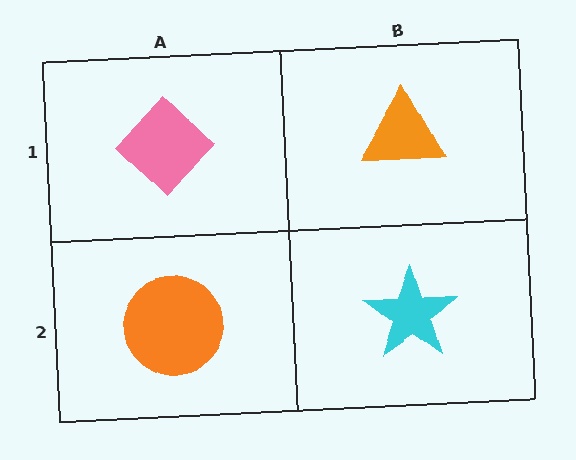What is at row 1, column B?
An orange triangle.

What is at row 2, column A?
An orange circle.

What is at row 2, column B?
A cyan star.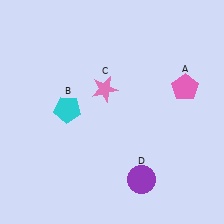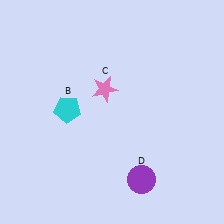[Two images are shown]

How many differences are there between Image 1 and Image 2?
There is 1 difference between the two images.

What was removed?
The pink pentagon (A) was removed in Image 2.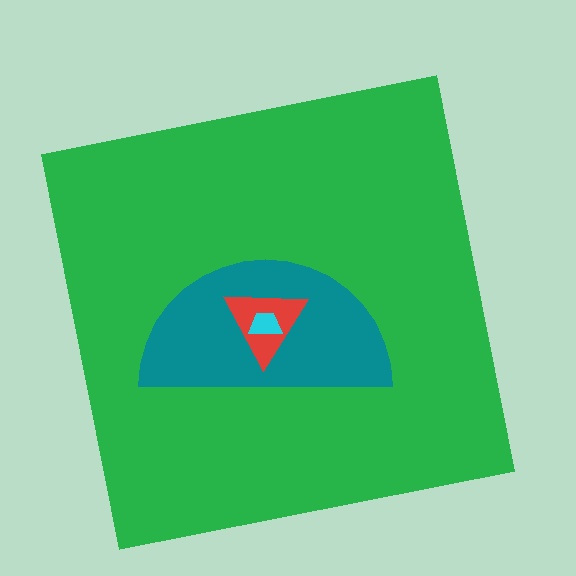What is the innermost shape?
The cyan trapezoid.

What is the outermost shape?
The green square.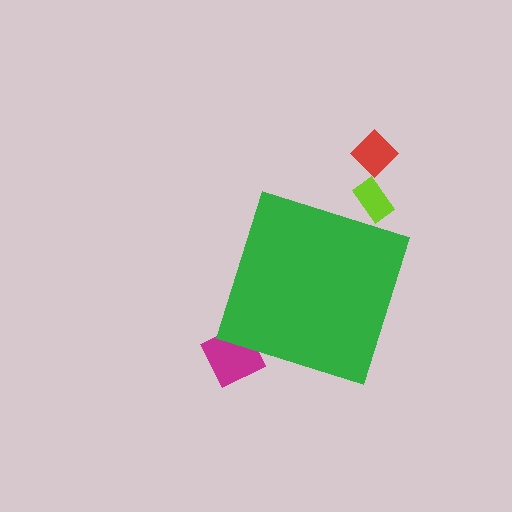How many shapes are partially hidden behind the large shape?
2 shapes are partially hidden.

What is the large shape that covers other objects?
A green diamond.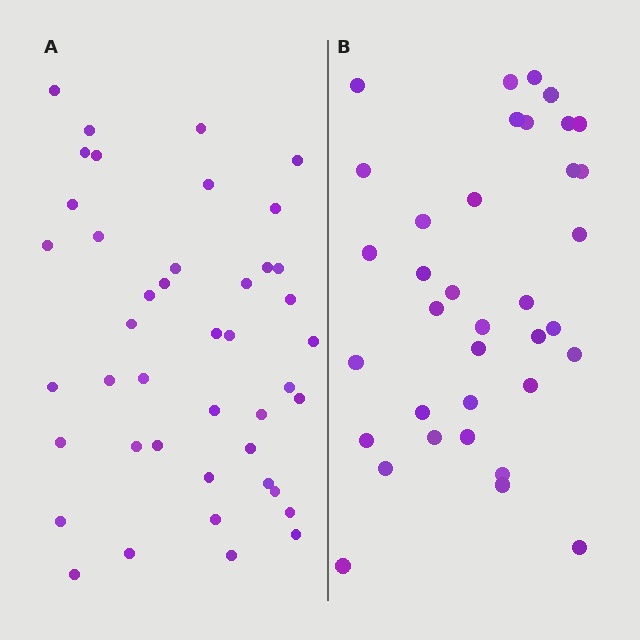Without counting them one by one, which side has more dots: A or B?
Region A (the left region) has more dots.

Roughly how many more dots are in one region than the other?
Region A has roughly 8 or so more dots than region B.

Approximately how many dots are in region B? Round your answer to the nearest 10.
About 40 dots. (The exact count is 36, which rounds to 40.)